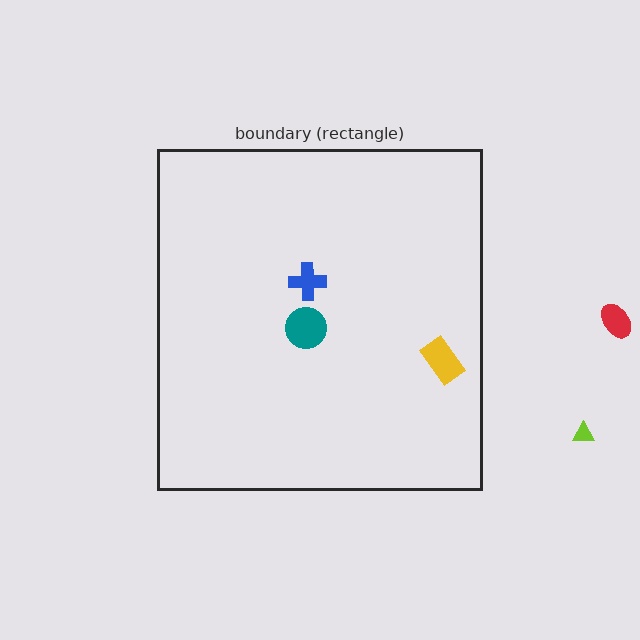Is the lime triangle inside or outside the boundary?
Outside.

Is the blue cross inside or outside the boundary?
Inside.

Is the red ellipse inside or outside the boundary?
Outside.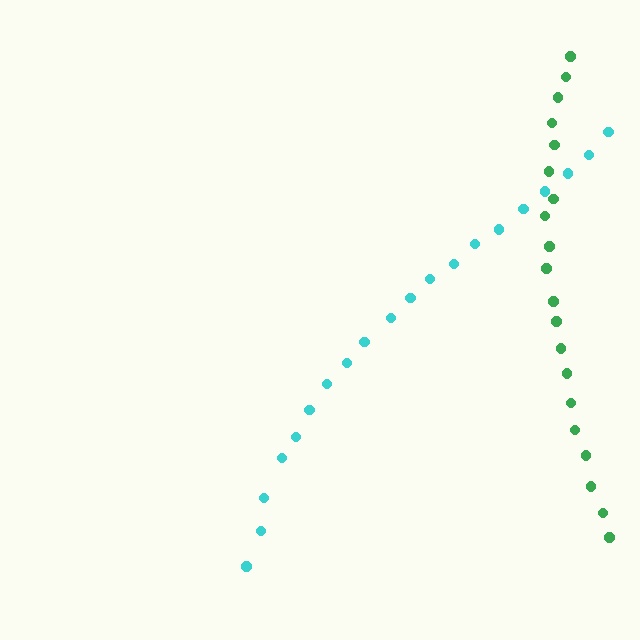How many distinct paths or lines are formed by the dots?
There are 2 distinct paths.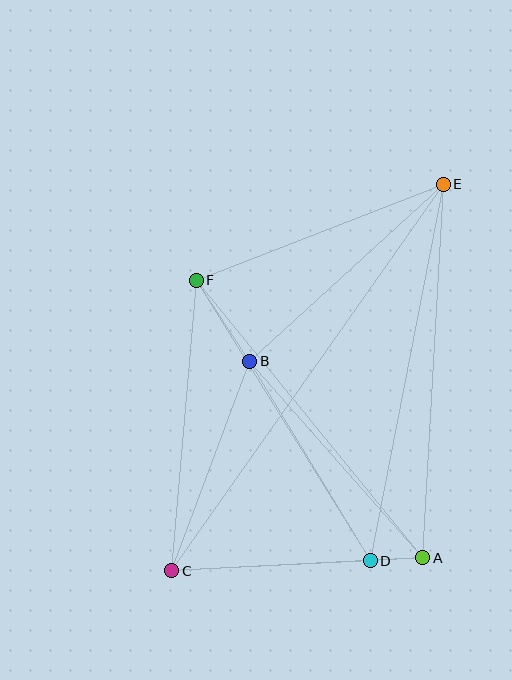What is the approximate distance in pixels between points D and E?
The distance between D and E is approximately 384 pixels.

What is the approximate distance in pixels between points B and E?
The distance between B and E is approximately 262 pixels.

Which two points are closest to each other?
Points A and D are closest to each other.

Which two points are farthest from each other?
Points C and E are farthest from each other.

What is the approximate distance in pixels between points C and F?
The distance between C and F is approximately 292 pixels.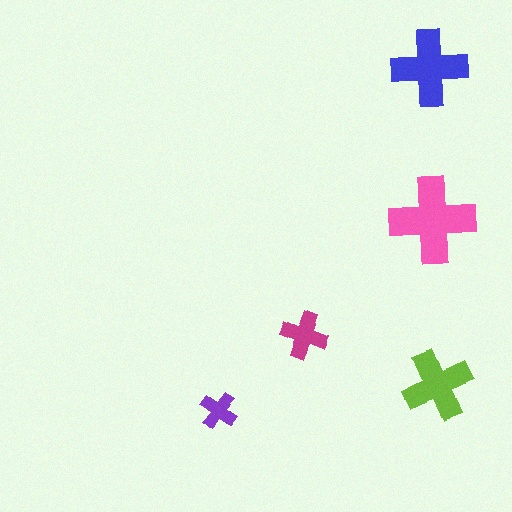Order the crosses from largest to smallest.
the pink one, the blue one, the lime one, the magenta one, the purple one.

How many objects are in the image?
There are 5 objects in the image.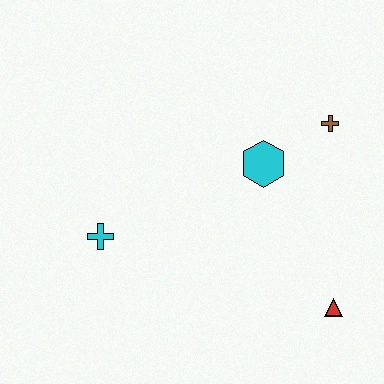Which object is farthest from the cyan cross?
The brown cross is farthest from the cyan cross.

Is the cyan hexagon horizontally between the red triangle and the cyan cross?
Yes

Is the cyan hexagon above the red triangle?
Yes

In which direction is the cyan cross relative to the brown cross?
The cyan cross is to the left of the brown cross.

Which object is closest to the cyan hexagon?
The brown cross is closest to the cyan hexagon.